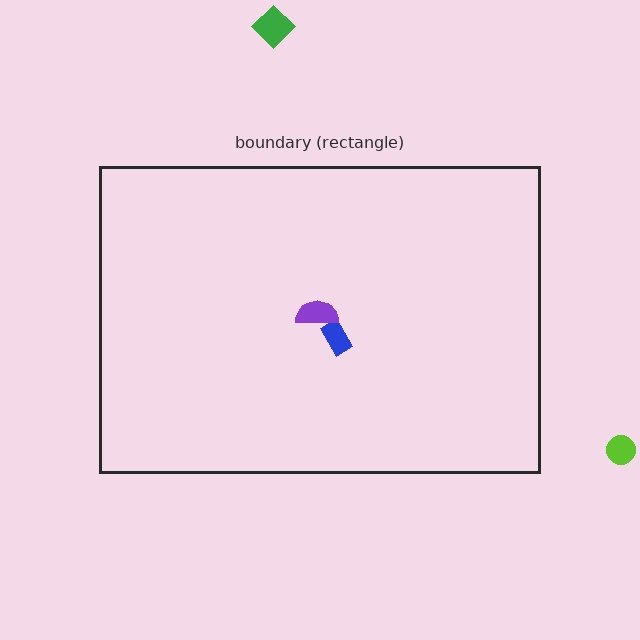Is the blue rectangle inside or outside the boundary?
Inside.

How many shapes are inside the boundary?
2 inside, 2 outside.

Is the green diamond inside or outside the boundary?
Outside.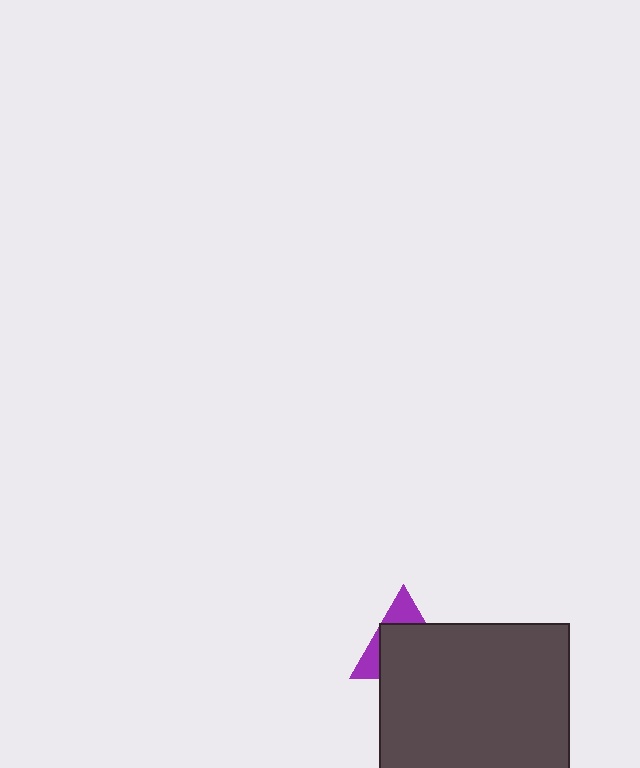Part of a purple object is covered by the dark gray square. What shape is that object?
It is a triangle.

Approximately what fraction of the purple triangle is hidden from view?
Roughly 67% of the purple triangle is hidden behind the dark gray square.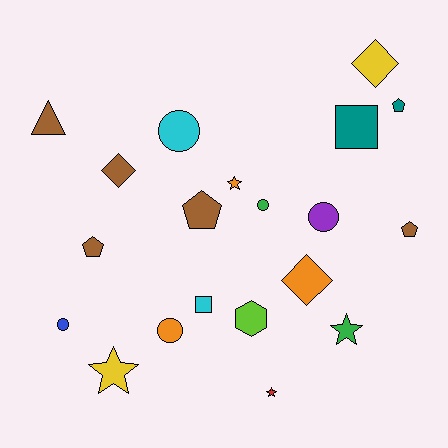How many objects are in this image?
There are 20 objects.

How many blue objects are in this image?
There is 1 blue object.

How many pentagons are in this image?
There are 4 pentagons.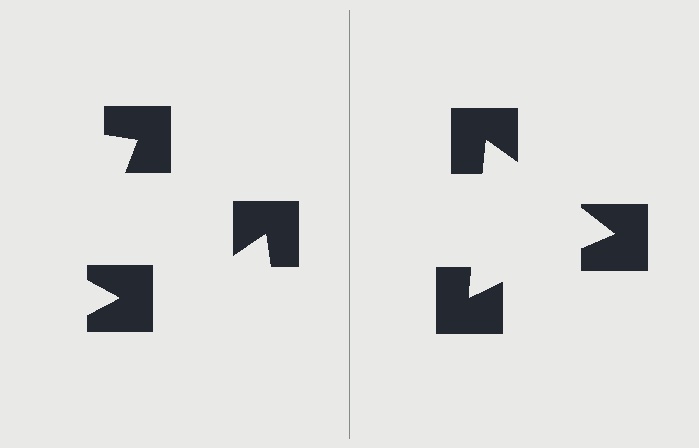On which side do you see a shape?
An illusory triangle appears on the right side. On the left side the wedge cuts are rotated, so no coherent shape forms.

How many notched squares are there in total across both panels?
6 — 3 on each side.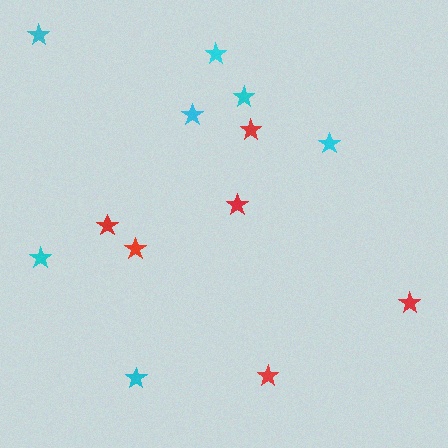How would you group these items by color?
There are 2 groups: one group of red stars (6) and one group of cyan stars (7).